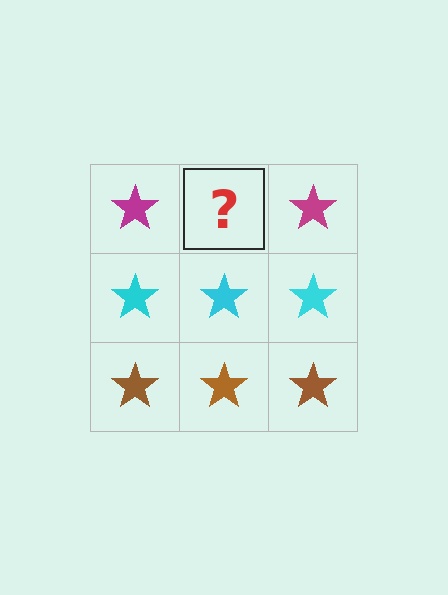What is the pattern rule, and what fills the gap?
The rule is that each row has a consistent color. The gap should be filled with a magenta star.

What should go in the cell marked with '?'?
The missing cell should contain a magenta star.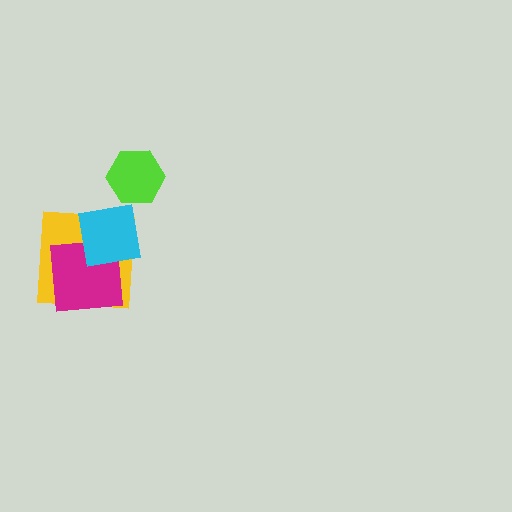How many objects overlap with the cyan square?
2 objects overlap with the cyan square.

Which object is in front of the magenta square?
The cyan square is in front of the magenta square.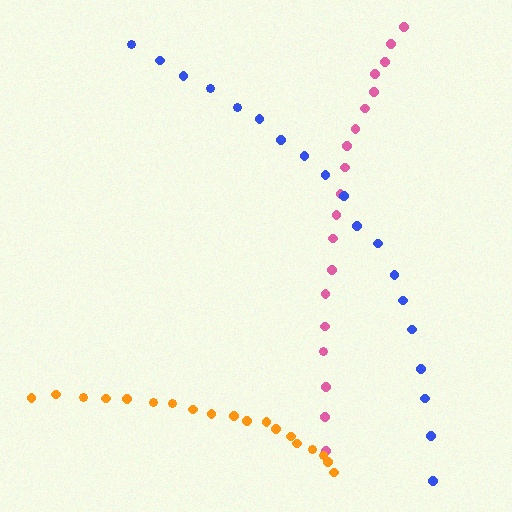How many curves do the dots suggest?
There are 3 distinct paths.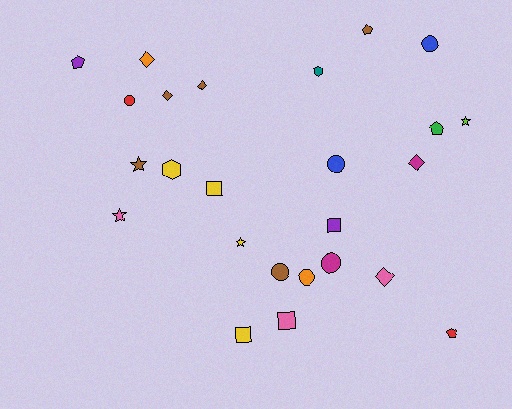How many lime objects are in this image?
There is 1 lime object.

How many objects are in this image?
There are 25 objects.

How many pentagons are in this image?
There are 4 pentagons.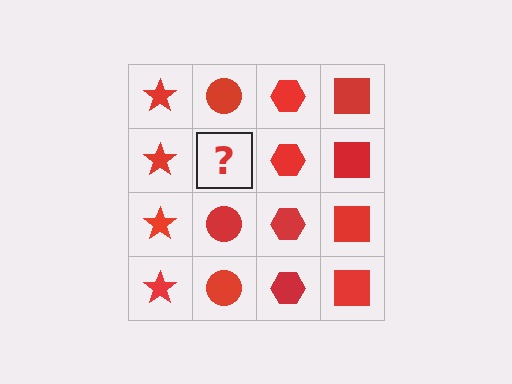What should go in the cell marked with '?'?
The missing cell should contain a red circle.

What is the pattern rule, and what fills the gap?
The rule is that each column has a consistent shape. The gap should be filled with a red circle.